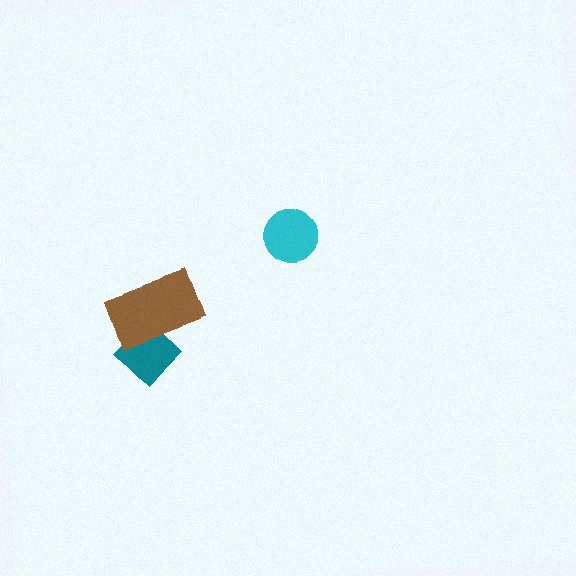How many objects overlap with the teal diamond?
1 object overlaps with the teal diamond.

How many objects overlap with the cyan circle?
0 objects overlap with the cyan circle.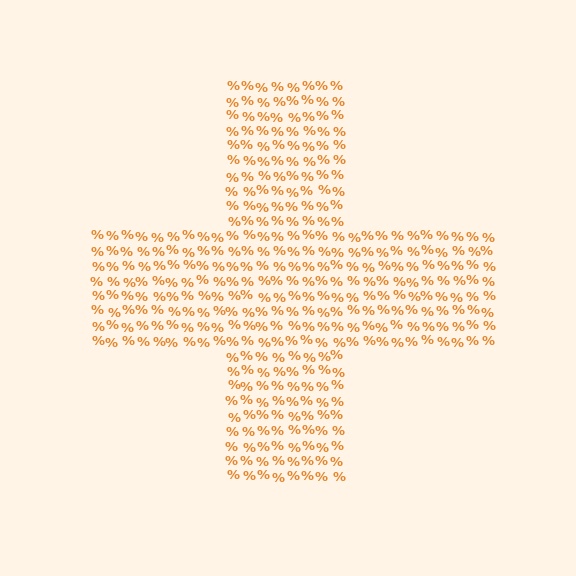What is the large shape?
The large shape is a cross.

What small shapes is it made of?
It is made of small percent signs.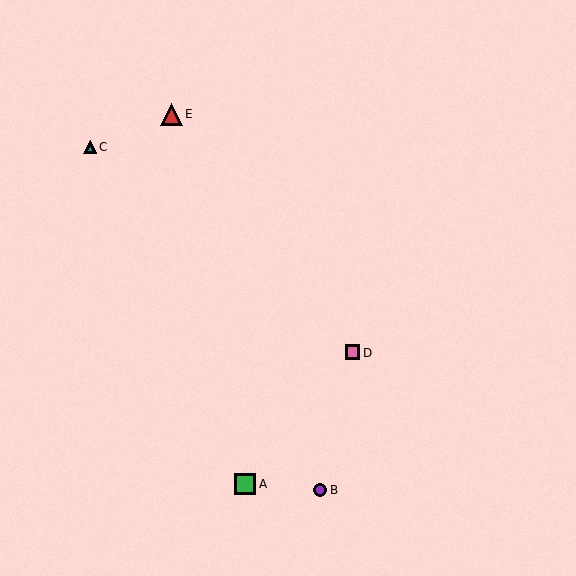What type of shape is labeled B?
Shape B is a purple circle.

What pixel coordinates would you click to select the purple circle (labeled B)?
Click at (320, 491) to select the purple circle B.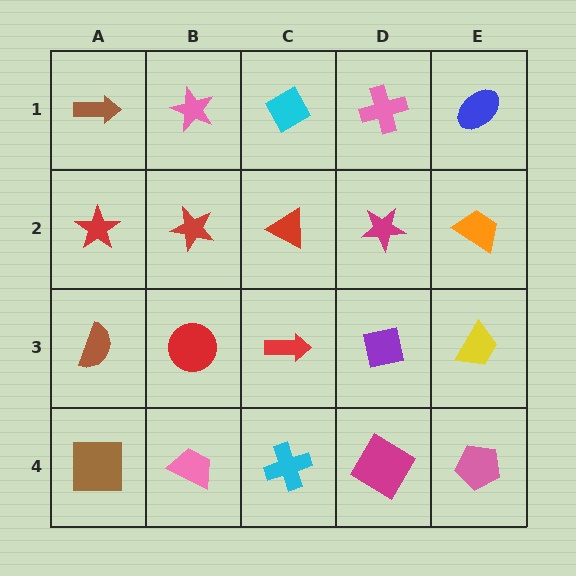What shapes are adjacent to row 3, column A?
A red star (row 2, column A), a brown square (row 4, column A), a red circle (row 3, column B).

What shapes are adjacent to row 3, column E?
An orange trapezoid (row 2, column E), a pink pentagon (row 4, column E), a purple square (row 3, column D).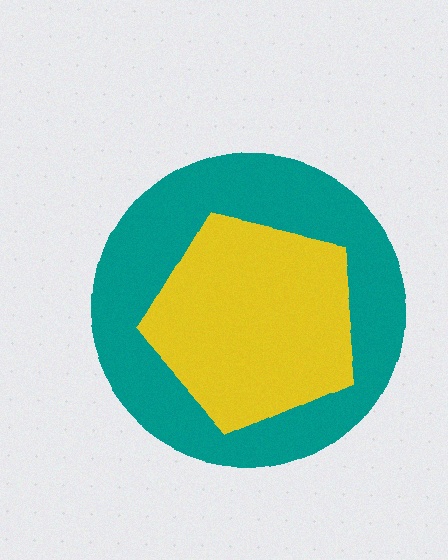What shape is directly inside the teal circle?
The yellow pentagon.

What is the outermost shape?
The teal circle.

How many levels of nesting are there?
2.